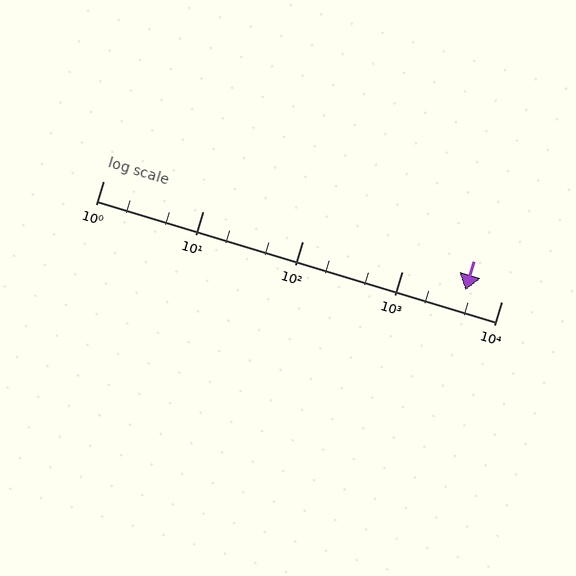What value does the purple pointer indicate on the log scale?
The pointer indicates approximately 4400.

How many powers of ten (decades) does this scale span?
The scale spans 4 decades, from 1 to 10000.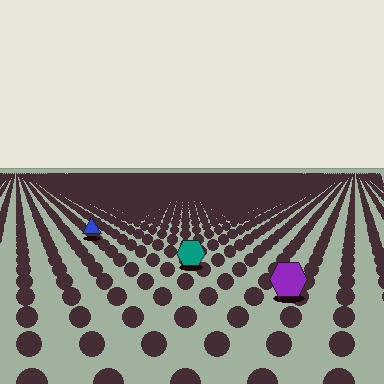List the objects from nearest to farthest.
From nearest to farthest: the purple hexagon, the teal hexagon, the blue triangle.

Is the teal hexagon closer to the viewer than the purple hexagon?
No. The purple hexagon is closer — you can tell from the texture gradient: the ground texture is coarser near it.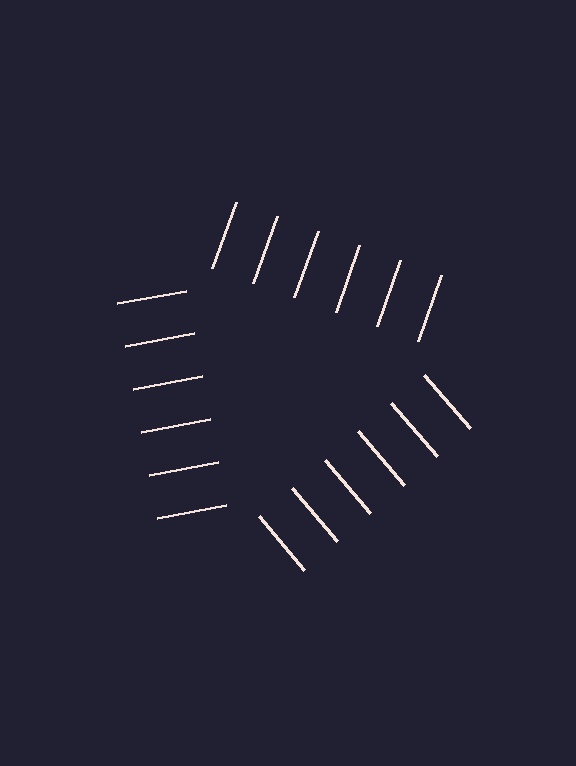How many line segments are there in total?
18 — 6 along each of the 3 edges.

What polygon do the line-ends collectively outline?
An illusory triangle — the line segments terminate on its edges but no continuous stroke is drawn.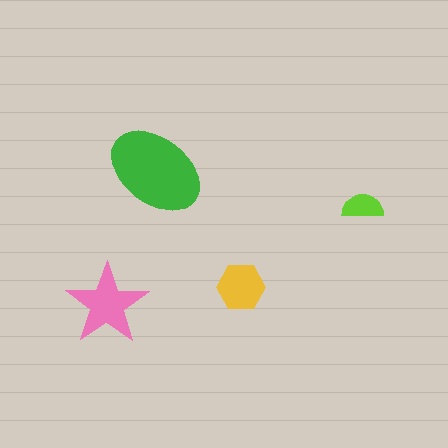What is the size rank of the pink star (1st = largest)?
2nd.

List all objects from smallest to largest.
The lime semicircle, the yellow hexagon, the pink star, the green ellipse.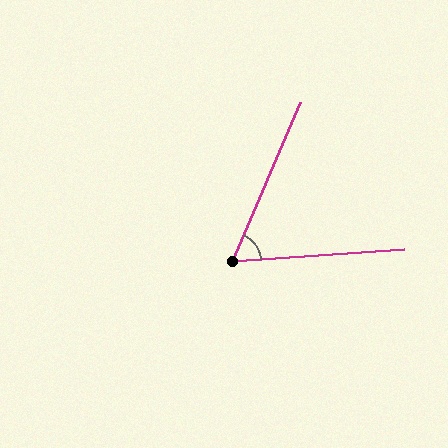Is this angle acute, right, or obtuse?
It is acute.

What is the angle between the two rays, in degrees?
Approximately 63 degrees.